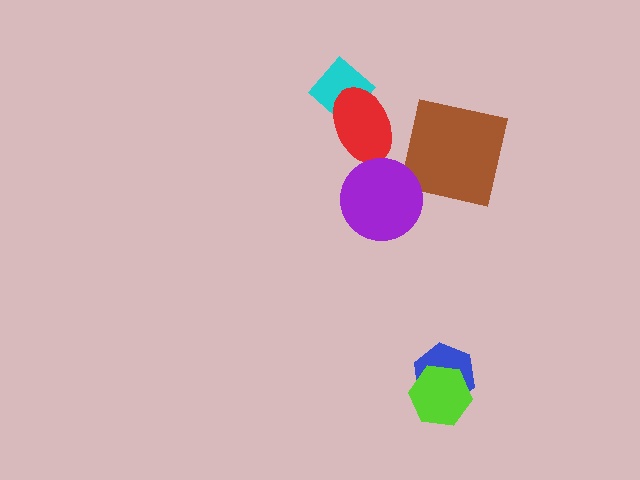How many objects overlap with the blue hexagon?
1 object overlaps with the blue hexagon.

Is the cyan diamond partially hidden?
Yes, it is partially covered by another shape.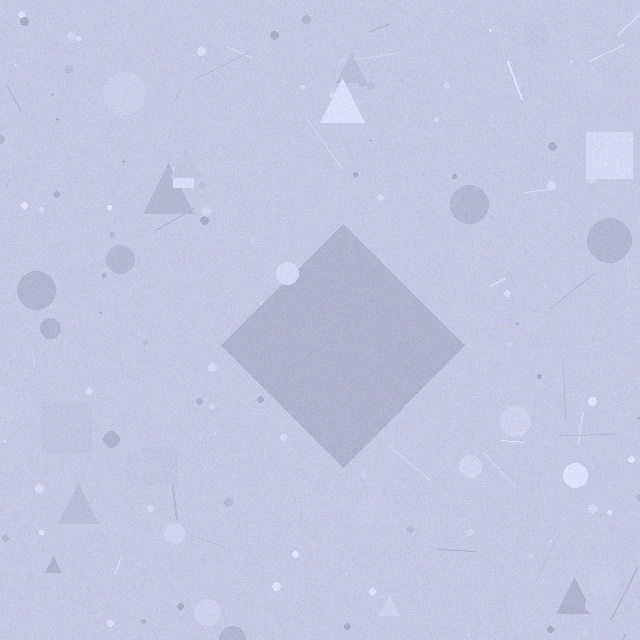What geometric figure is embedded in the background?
A diamond is embedded in the background.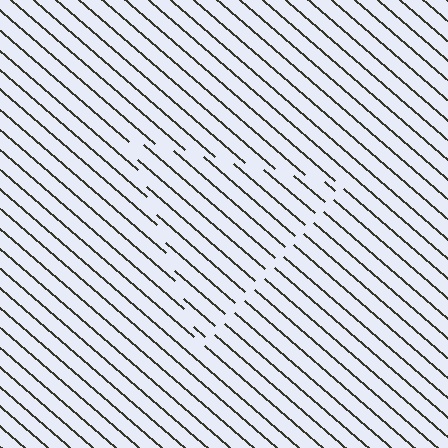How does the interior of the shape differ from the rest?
The interior of the shape contains the same grating, shifted by half a period — the contour is defined by the phase discontinuity where line-ends from the inner and outer gratings abut.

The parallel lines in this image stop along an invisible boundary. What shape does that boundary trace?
An illusory triangle. The interior of the shape contains the same grating, shifted by half a period — the contour is defined by the phase discontinuity where line-ends from the inner and outer gratings abut.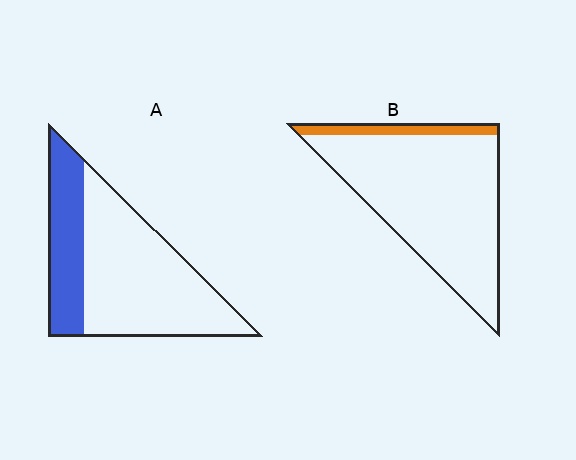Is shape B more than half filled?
No.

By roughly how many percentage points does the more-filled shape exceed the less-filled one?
By roughly 20 percentage points (A over B).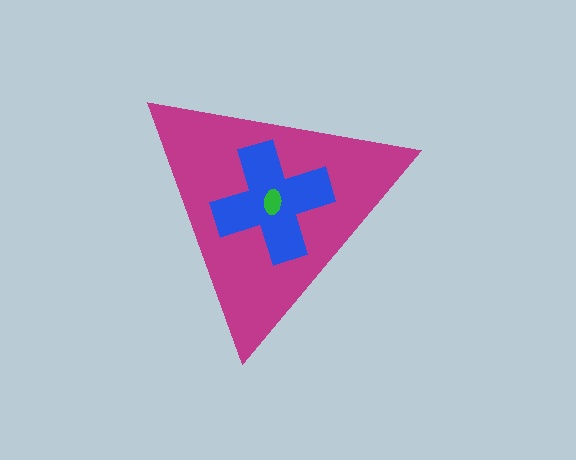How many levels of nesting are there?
3.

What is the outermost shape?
The magenta triangle.